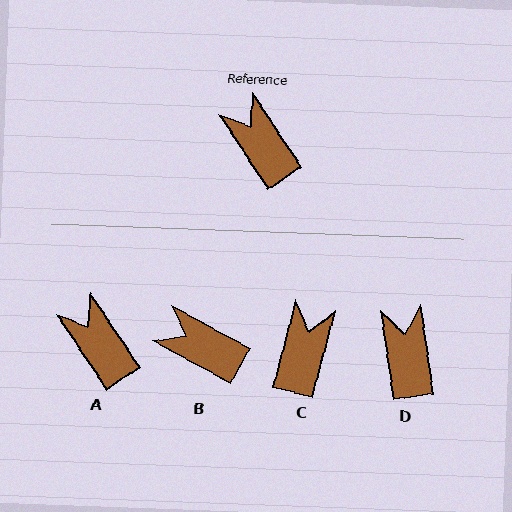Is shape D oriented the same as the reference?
No, it is off by about 26 degrees.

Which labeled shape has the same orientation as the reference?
A.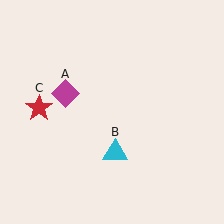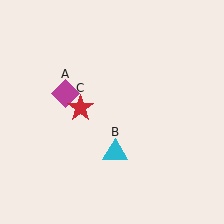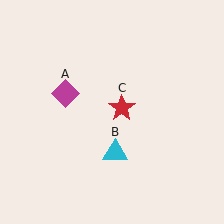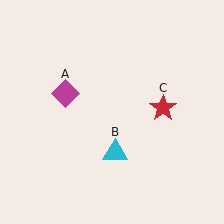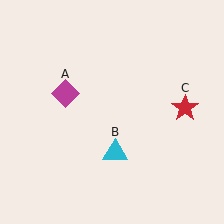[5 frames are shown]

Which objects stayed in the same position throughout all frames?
Magenta diamond (object A) and cyan triangle (object B) remained stationary.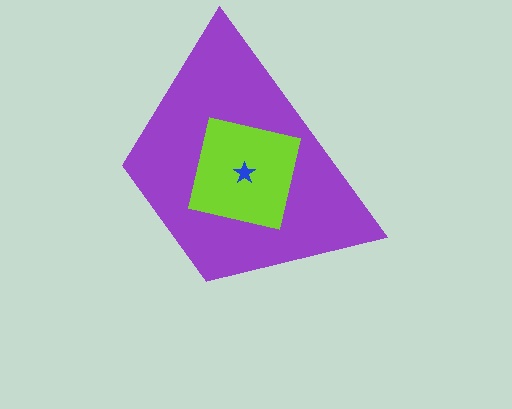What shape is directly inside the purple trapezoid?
The lime square.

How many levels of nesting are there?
3.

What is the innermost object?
The blue star.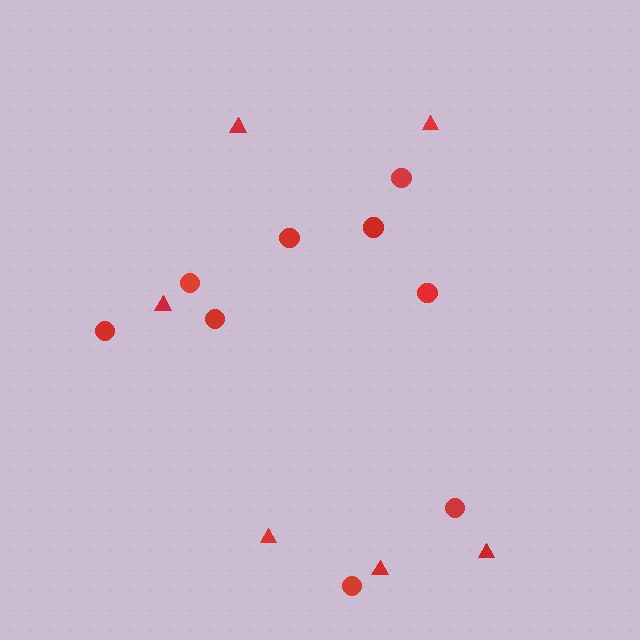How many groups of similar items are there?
There are 2 groups: one group of triangles (6) and one group of circles (9).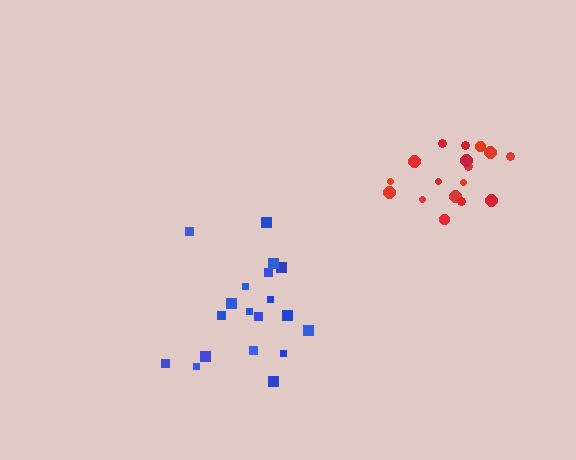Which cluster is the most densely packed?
Red.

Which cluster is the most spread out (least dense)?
Blue.